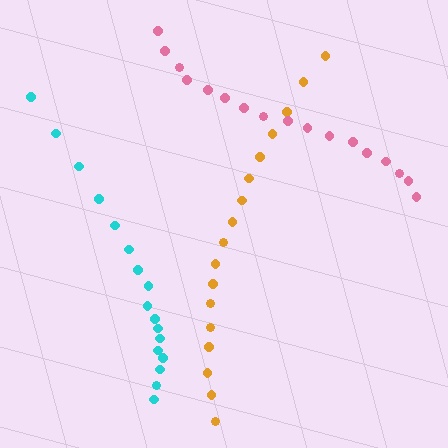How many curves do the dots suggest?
There are 3 distinct paths.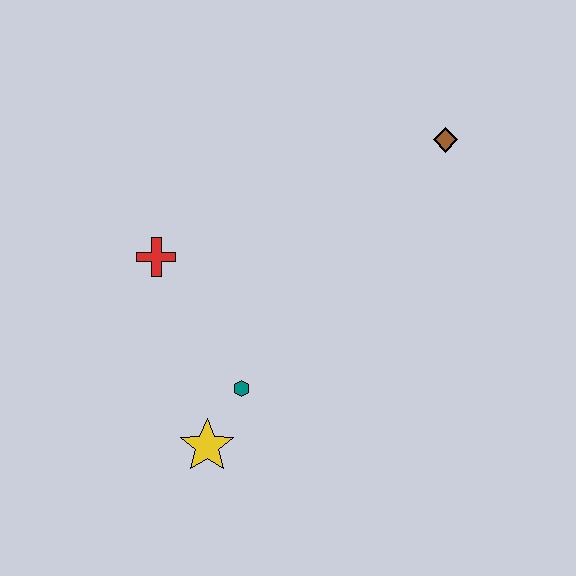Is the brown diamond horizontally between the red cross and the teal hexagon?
No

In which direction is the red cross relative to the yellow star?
The red cross is above the yellow star.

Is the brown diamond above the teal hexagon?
Yes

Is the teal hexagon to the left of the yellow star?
No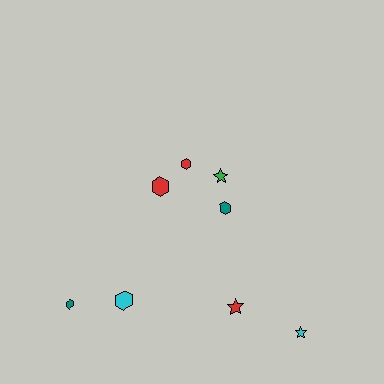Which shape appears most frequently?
Hexagon, with 5 objects.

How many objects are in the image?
There are 8 objects.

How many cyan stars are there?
There is 1 cyan star.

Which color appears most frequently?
Red, with 3 objects.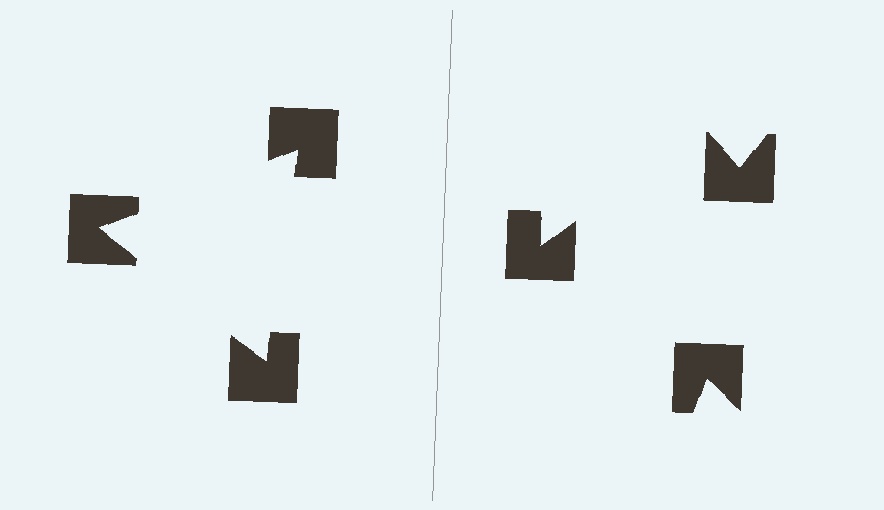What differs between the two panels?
The notched squares are positioned identically on both sides; only the wedge orientations differ. On the left they align to a triangle; on the right they are misaligned.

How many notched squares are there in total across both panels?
6 — 3 on each side.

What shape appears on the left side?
An illusory triangle.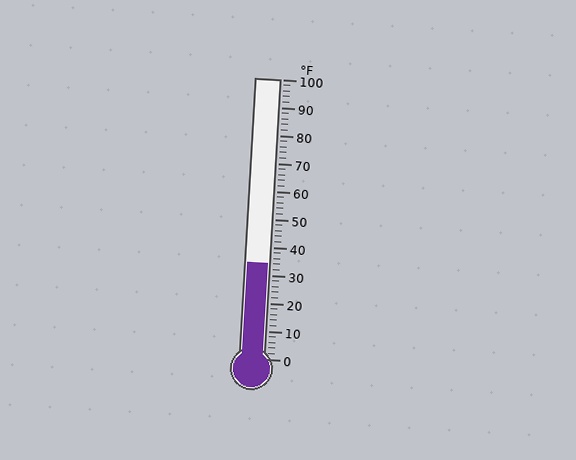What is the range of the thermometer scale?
The thermometer scale ranges from 0°F to 100°F.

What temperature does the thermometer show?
The thermometer shows approximately 34°F.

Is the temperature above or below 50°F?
The temperature is below 50°F.